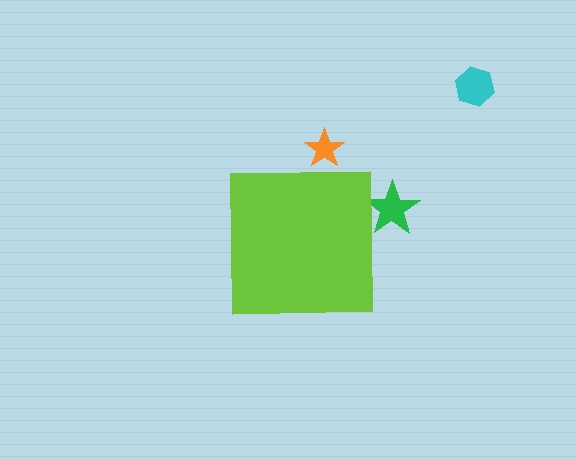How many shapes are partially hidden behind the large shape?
2 shapes are partially hidden.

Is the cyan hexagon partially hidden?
No, the cyan hexagon is fully visible.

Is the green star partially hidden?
Yes, the green star is partially hidden behind the lime square.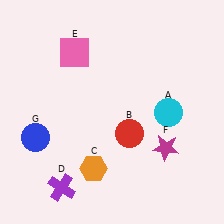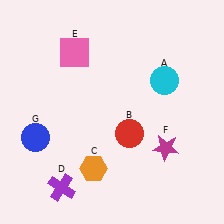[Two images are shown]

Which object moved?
The cyan circle (A) moved up.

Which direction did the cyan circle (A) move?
The cyan circle (A) moved up.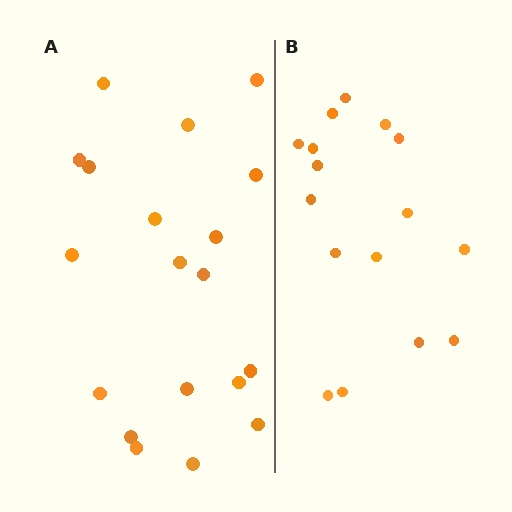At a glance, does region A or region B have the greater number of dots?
Region A (the left region) has more dots.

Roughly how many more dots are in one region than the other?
Region A has just a few more — roughly 2 or 3 more dots than region B.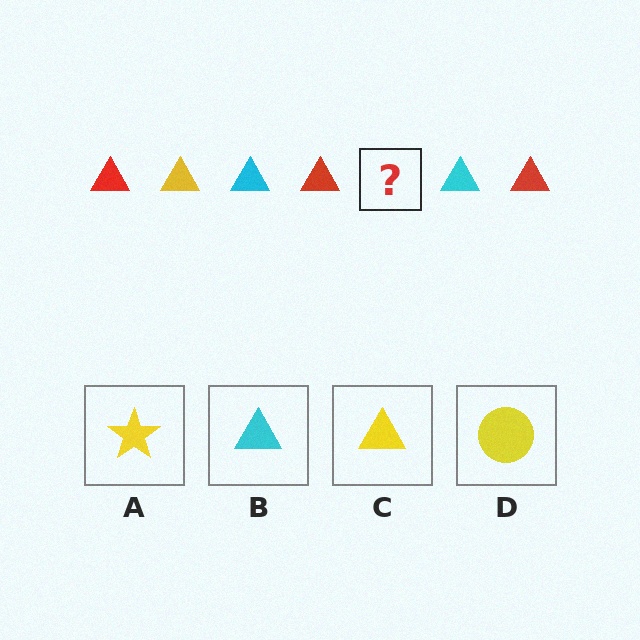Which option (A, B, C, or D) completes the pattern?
C.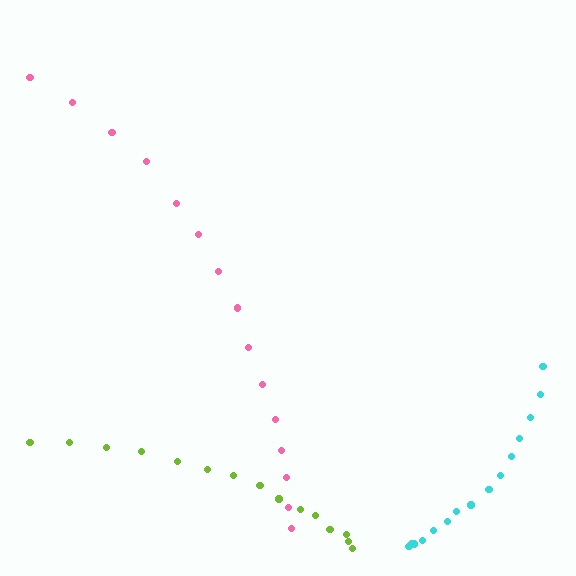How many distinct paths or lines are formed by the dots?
There are 3 distinct paths.